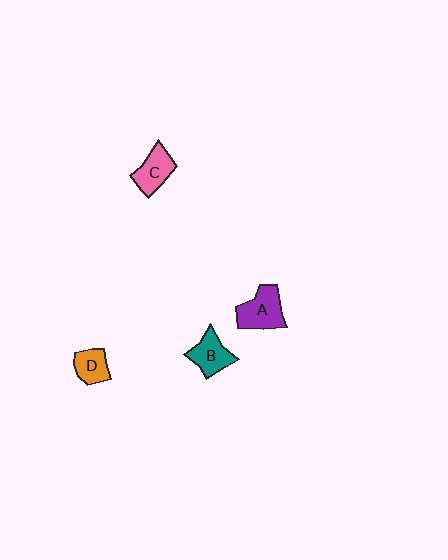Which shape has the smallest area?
Shape D (orange).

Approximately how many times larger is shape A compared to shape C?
Approximately 1.2 times.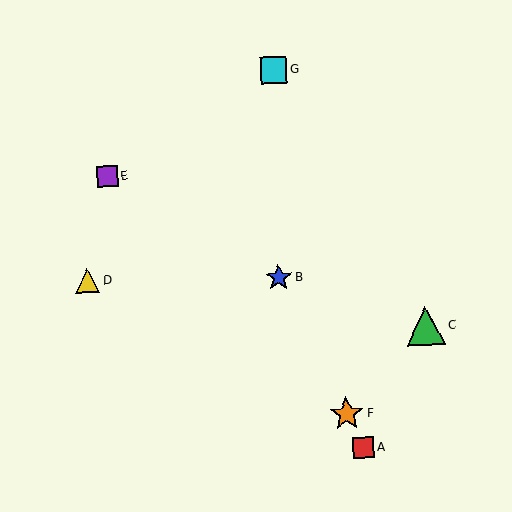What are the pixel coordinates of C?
Object C is at (425, 326).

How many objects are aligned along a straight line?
3 objects (A, B, F) are aligned along a straight line.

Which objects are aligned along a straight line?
Objects A, B, F are aligned along a straight line.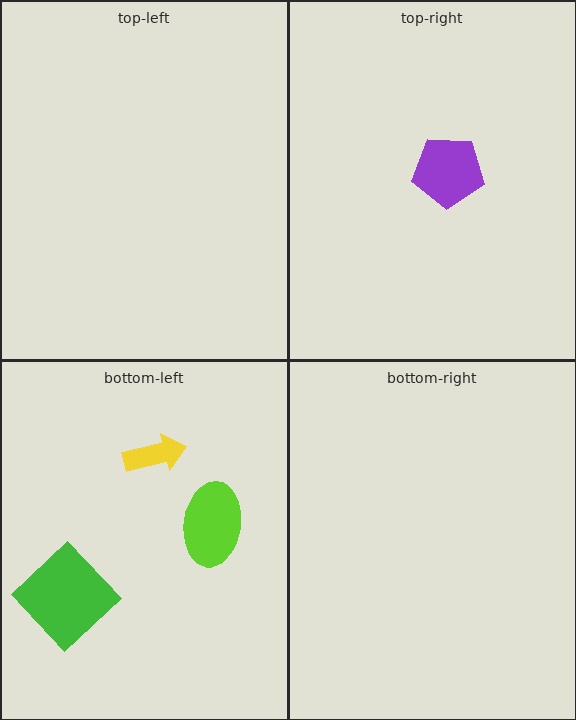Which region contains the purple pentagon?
The top-right region.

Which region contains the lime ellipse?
The bottom-left region.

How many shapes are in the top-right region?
1.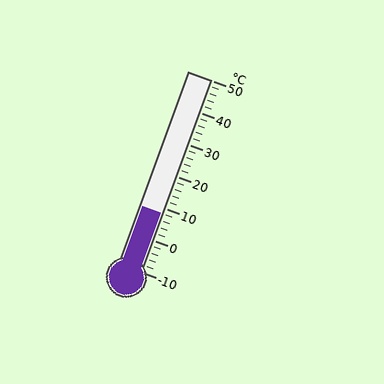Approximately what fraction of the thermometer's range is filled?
The thermometer is filled to approximately 30% of its range.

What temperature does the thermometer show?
The thermometer shows approximately 8°C.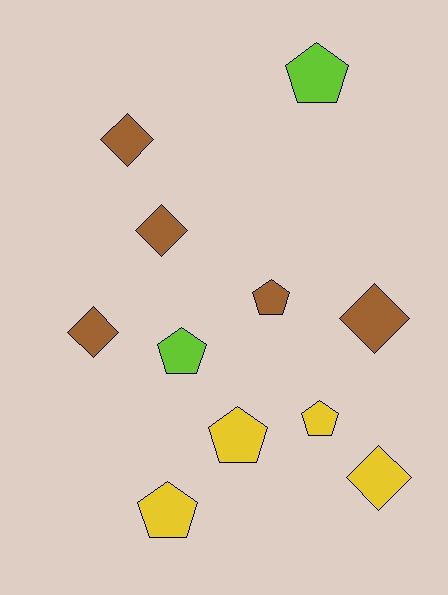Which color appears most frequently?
Brown, with 5 objects.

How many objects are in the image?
There are 11 objects.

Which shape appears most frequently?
Pentagon, with 6 objects.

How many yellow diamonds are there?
There is 1 yellow diamond.